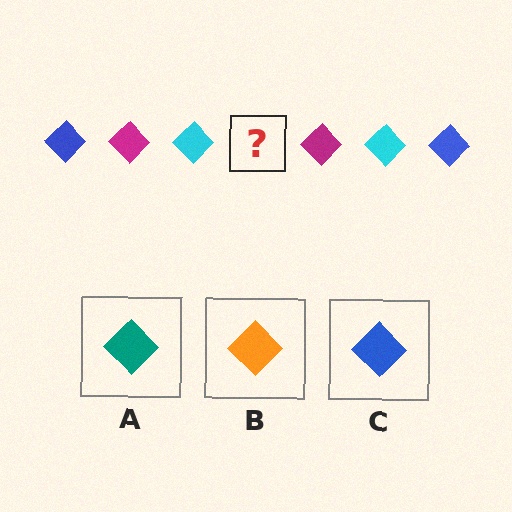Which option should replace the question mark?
Option C.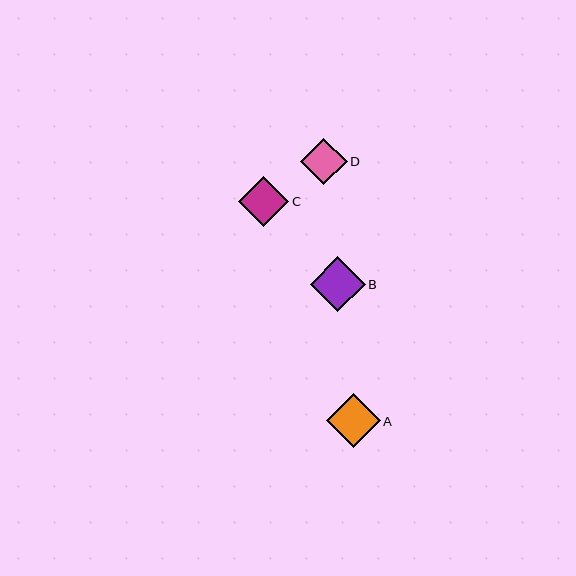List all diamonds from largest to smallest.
From largest to smallest: B, A, C, D.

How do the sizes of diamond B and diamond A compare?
Diamond B and diamond A are approximately the same size.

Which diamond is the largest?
Diamond B is the largest with a size of approximately 55 pixels.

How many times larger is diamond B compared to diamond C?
Diamond B is approximately 1.1 times the size of diamond C.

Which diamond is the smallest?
Diamond D is the smallest with a size of approximately 46 pixels.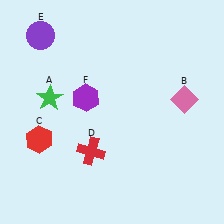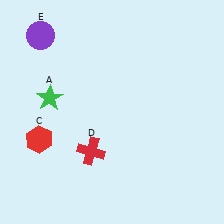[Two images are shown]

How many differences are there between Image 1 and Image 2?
There are 2 differences between the two images.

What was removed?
The pink diamond (B), the purple hexagon (F) were removed in Image 2.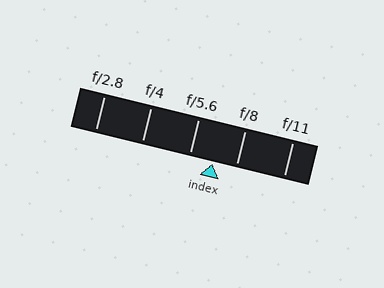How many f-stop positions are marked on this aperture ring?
There are 5 f-stop positions marked.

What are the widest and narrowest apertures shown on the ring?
The widest aperture shown is f/2.8 and the narrowest is f/11.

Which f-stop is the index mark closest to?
The index mark is closest to f/5.6.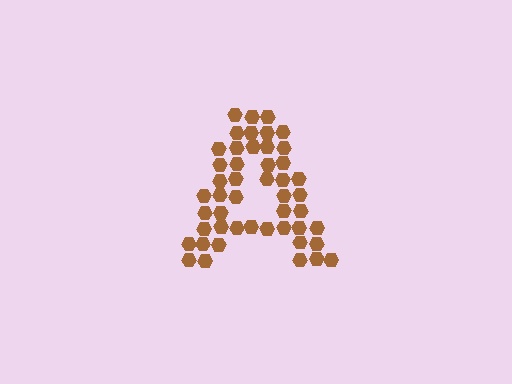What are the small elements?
The small elements are hexagons.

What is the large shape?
The large shape is the letter A.